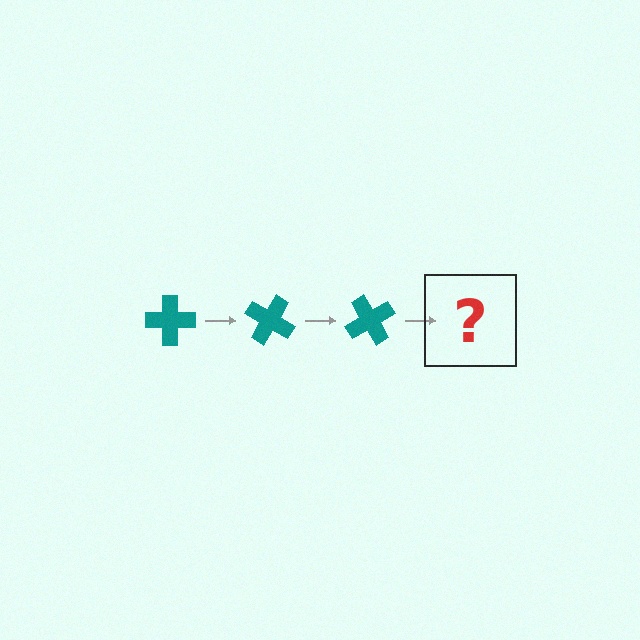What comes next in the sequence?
The next element should be a teal cross rotated 90 degrees.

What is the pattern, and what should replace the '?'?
The pattern is that the cross rotates 30 degrees each step. The '?' should be a teal cross rotated 90 degrees.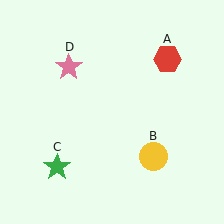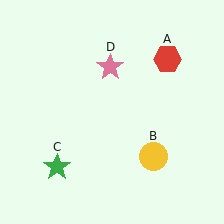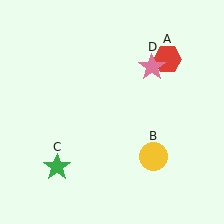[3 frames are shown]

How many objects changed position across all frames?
1 object changed position: pink star (object D).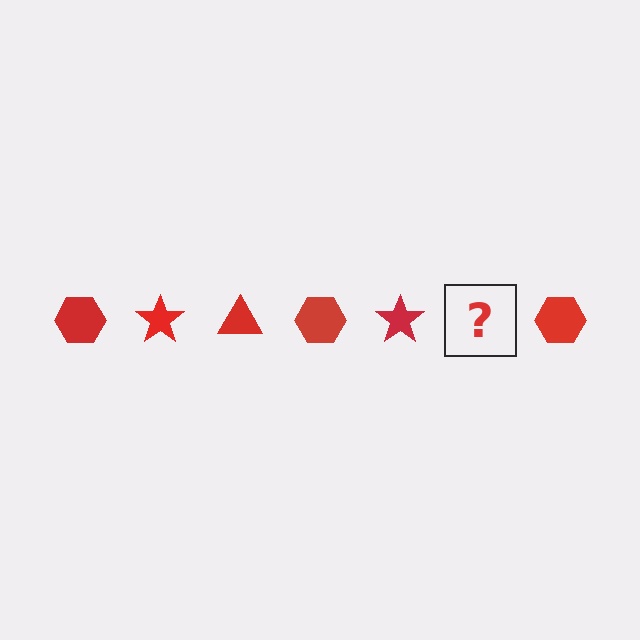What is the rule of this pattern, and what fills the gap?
The rule is that the pattern cycles through hexagon, star, triangle shapes in red. The gap should be filled with a red triangle.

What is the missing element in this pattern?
The missing element is a red triangle.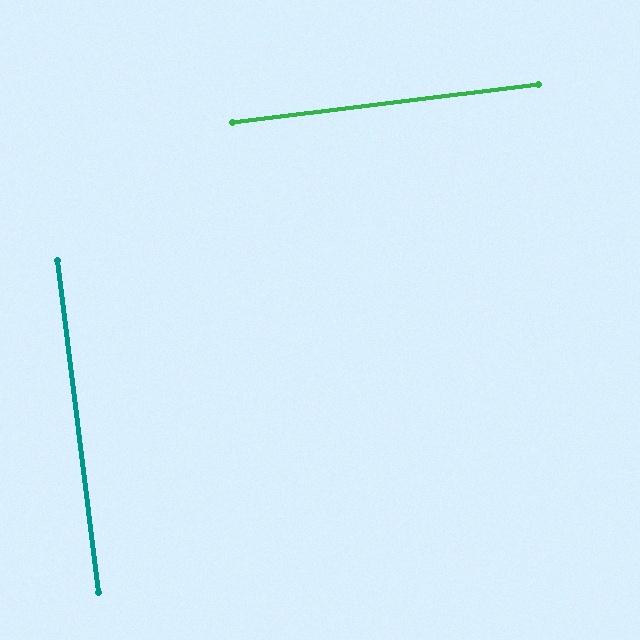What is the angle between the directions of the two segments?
Approximately 90 degrees.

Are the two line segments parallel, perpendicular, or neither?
Perpendicular — they meet at approximately 90°.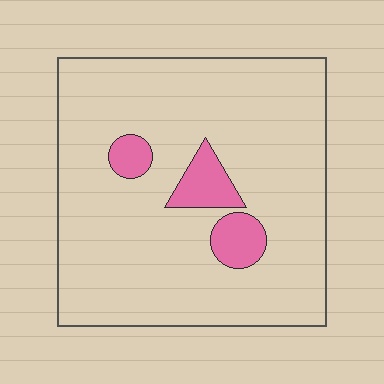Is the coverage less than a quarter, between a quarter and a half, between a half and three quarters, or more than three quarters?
Less than a quarter.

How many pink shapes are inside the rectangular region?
3.